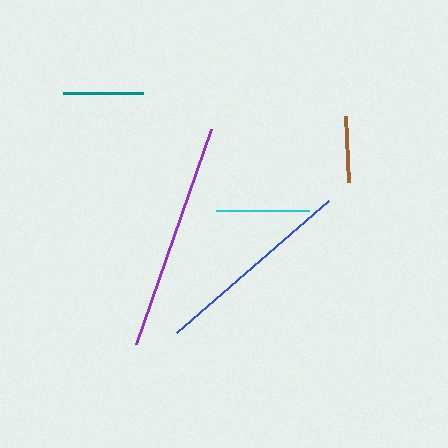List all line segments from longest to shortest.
From longest to shortest: purple, blue, cyan, teal, brown.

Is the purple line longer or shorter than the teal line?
The purple line is longer than the teal line.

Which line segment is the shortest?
The brown line is the shortest at approximately 66 pixels.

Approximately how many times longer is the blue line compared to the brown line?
The blue line is approximately 3.0 times the length of the brown line.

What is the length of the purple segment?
The purple segment is approximately 227 pixels long.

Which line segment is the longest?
The purple line is the longest at approximately 227 pixels.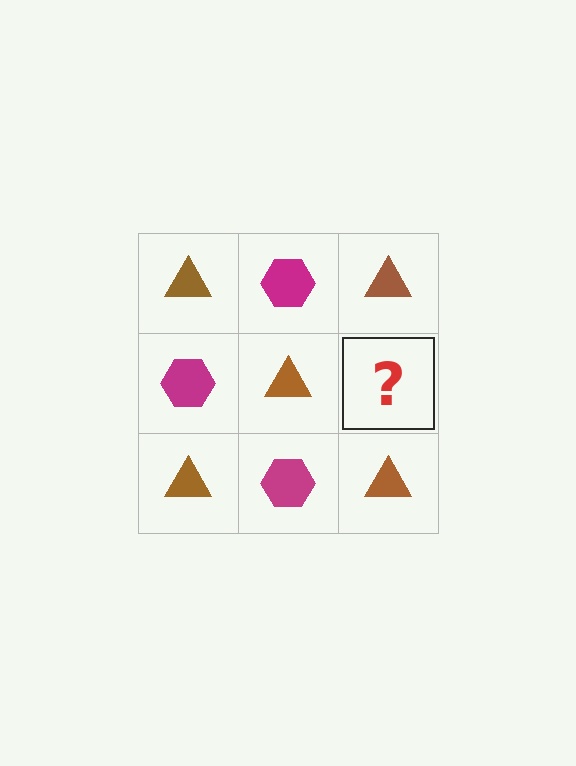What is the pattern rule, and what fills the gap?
The rule is that it alternates brown triangle and magenta hexagon in a checkerboard pattern. The gap should be filled with a magenta hexagon.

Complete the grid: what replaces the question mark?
The question mark should be replaced with a magenta hexagon.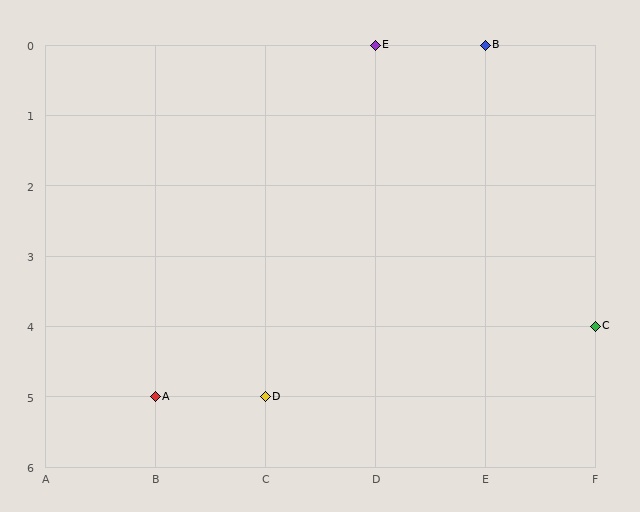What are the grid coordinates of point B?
Point B is at grid coordinates (E, 0).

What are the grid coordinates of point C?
Point C is at grid coordinates (F, 4).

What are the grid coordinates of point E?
Point E is at grid coordinates (D, 0).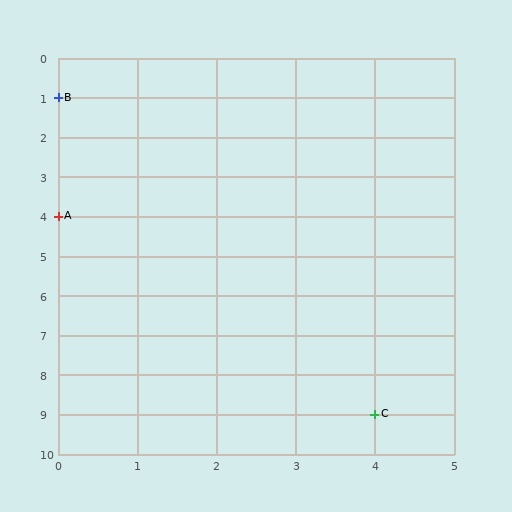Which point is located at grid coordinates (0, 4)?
Point A is at (0, 4).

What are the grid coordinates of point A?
Point A is at grid coordinates (0, 4).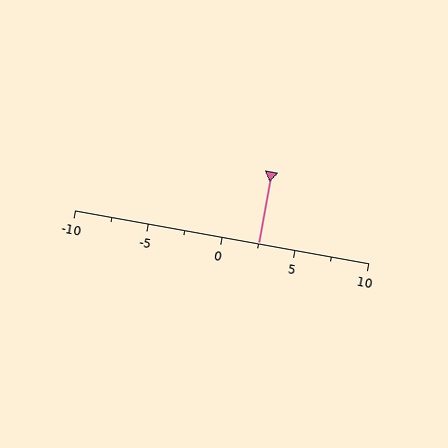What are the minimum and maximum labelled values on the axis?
The axis runs from -10 to 10.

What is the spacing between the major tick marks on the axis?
The major ticks are spaced 5 apart.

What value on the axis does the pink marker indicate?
The marker indicates approximately 2.5.